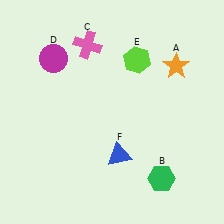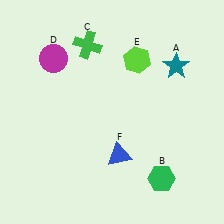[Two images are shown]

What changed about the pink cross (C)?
In Image 1, C is pink. In Image 2, it changed to green.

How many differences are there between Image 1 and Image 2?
There are 2 differences between the two images.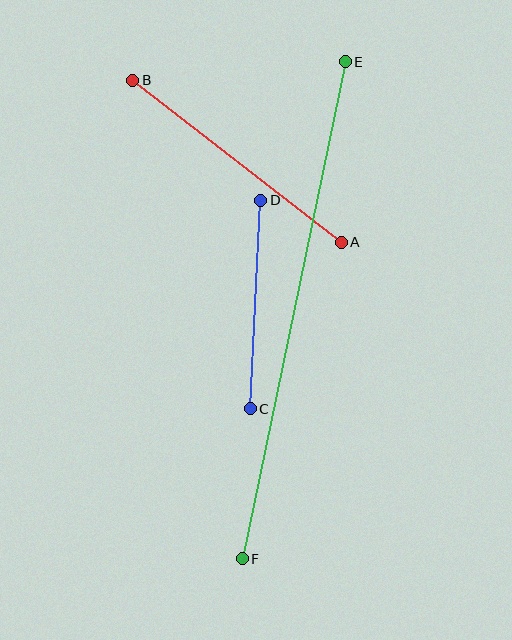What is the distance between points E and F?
The distance is approximately 508 pixels.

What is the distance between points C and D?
The distance is approximately 209 pixels.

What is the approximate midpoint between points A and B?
The midpoint is at approximately (237, 161) pixels.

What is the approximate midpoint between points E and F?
The midpoint is at approximately (294, 310) pixels.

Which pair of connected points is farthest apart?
Points E and F are farthest apart.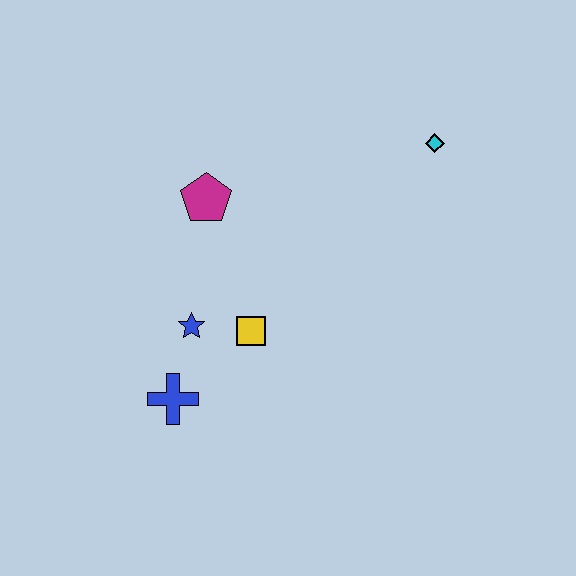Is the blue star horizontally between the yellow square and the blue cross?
Yes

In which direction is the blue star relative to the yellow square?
The blue star is to the left of the yellow square.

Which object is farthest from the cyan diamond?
The blue cross is farthest from the cyan diamond.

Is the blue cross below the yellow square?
Yes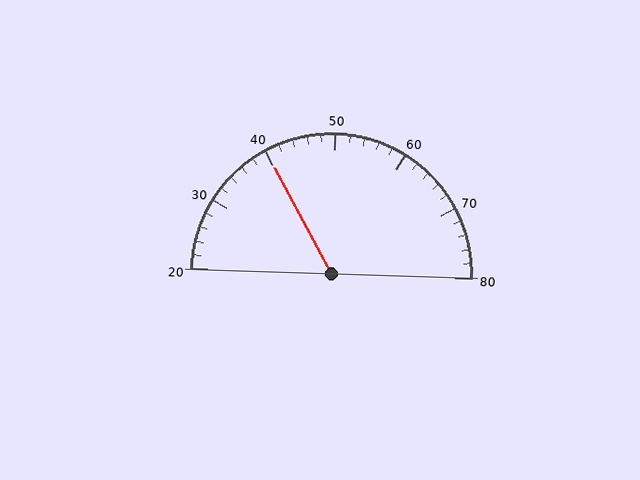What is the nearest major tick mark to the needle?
The nearest major tick mark is 40.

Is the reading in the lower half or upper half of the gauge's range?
The reading is in the lower half of the range (20 to 80).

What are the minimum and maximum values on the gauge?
The gauge ranges from 20 to 80.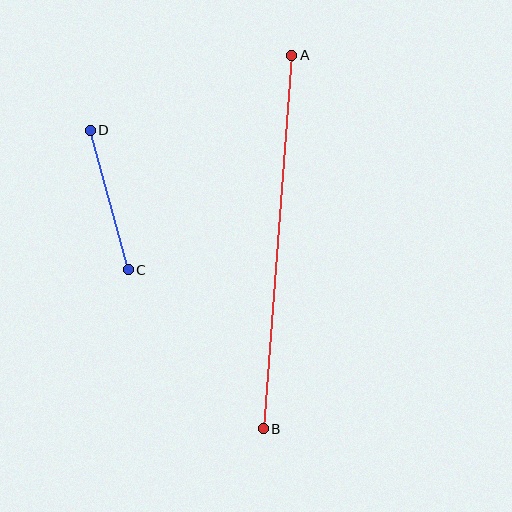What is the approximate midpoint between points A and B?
The midpoint is at approximately (278, 242) pixels.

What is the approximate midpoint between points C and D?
The midpoint is at approximately (109, 200) pixels.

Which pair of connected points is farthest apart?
Points A and B are farthest apart.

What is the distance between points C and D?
The distance is approximately 145 pixels.